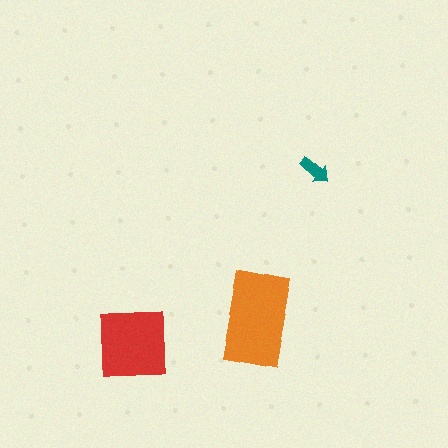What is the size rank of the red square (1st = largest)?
2nd.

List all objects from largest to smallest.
The orange rectangle, the red square, the teal arrow.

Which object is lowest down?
The red square is bottommost.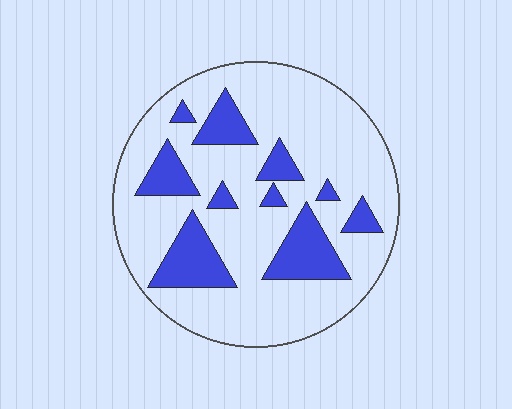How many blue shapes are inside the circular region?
10.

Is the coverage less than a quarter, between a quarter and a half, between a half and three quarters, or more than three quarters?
Less than a quarter.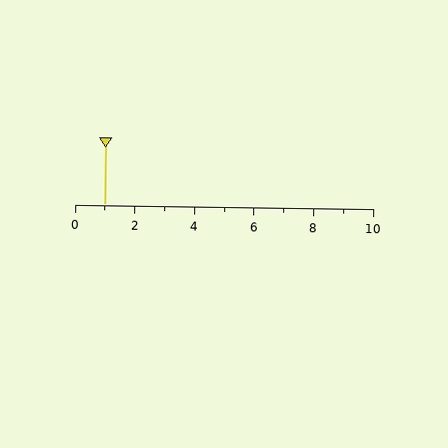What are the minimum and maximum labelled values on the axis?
The axis runs from 0 to 10.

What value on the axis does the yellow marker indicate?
The marker indicates approximately 1.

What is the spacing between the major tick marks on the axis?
The major ticks are spaced 2 apart.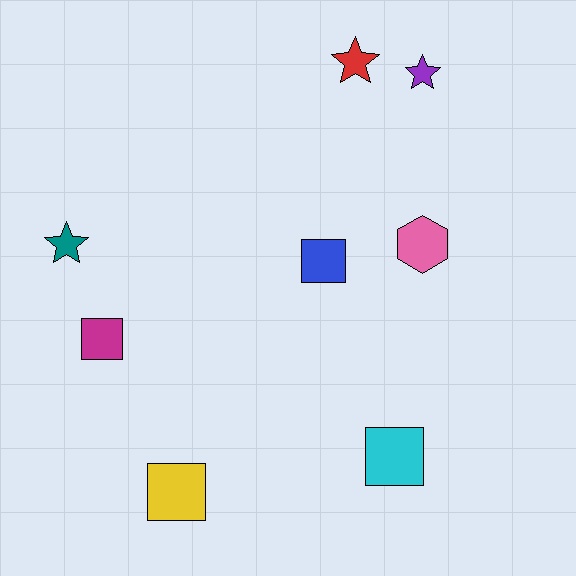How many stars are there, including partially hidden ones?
There are 3 stars.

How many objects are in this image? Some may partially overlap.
There are 8 objects.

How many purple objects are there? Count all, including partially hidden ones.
There is 1 purple object.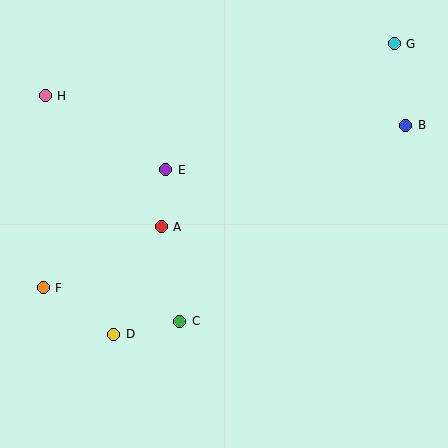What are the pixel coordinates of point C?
Point C is at (180, 321).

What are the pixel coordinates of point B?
Point B is at (406, 125).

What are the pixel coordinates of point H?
Point H is at (45, 96).